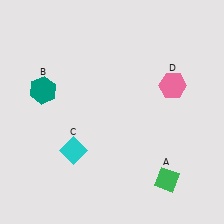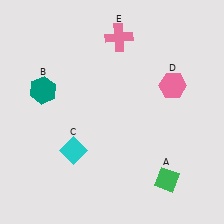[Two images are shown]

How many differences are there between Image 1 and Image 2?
There is 1 difference between the two images.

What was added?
A pink cross (E) was added in Image 2.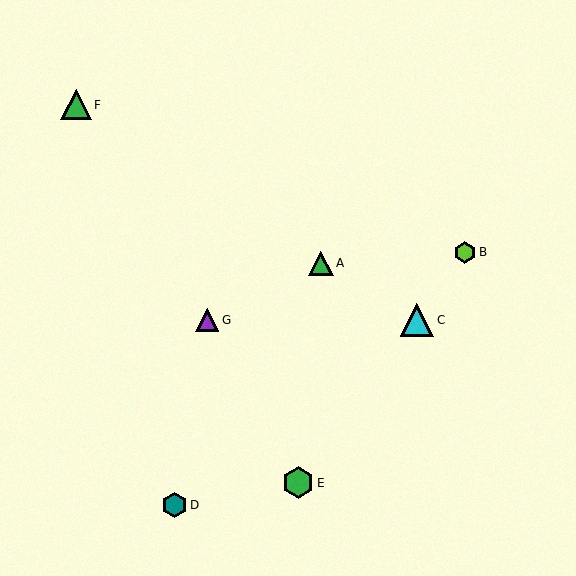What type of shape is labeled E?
Shape E is a green hexagon.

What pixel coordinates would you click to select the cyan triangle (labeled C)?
Click at (417, 320) to select the cyan triangle C.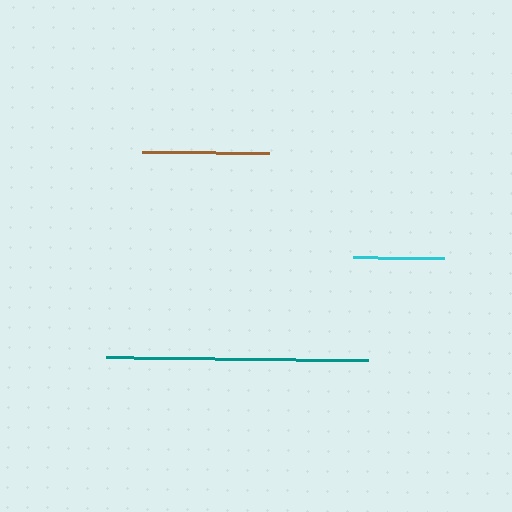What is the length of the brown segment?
The brown segment is approximately 126 pixels long.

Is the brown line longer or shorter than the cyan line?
The brown line is longer than the cyan line.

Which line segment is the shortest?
The cyan line is the shortest at approximately 91 pixels.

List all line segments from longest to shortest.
From longest to shortest: teal, brown, cyan.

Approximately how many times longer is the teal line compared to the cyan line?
The teal line is approximately 2.9 times the length of the cyan line.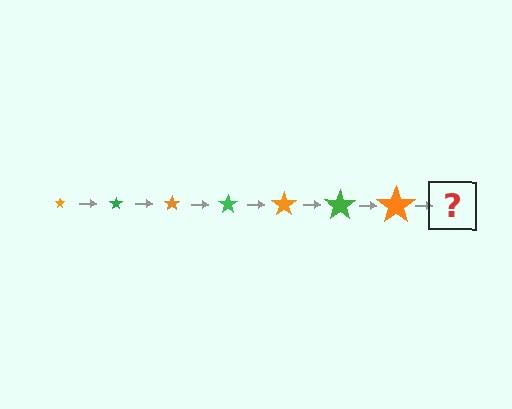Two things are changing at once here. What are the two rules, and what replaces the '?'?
The two rules are that the star grows larger each step and the color cycles through orange and green. The '?' should be a green star, larger than the previous one.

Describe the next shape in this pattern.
It should be a green star, larger than the previous one.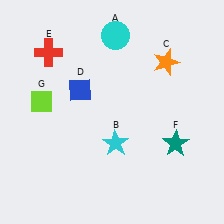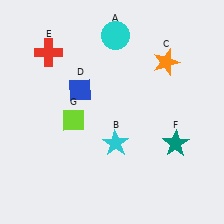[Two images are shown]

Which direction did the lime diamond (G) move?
The lime diamond (G) moved right.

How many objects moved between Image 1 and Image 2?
1 object moved between the two images.